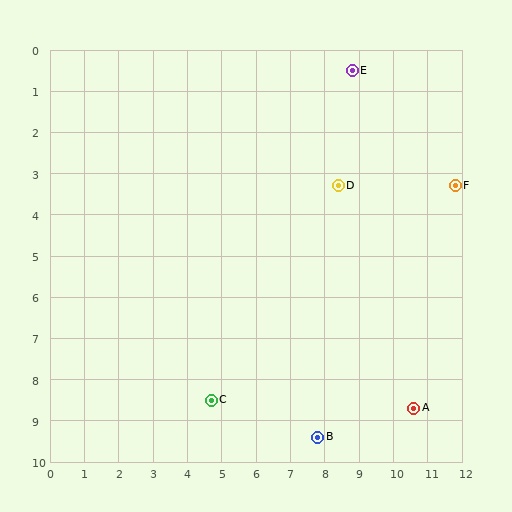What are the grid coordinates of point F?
Point F is at approximately (11.8, 3.3).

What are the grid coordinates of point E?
Point E is at approximately (8.8, 0.5).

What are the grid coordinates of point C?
Point C is at approximately (4.7, 8.5).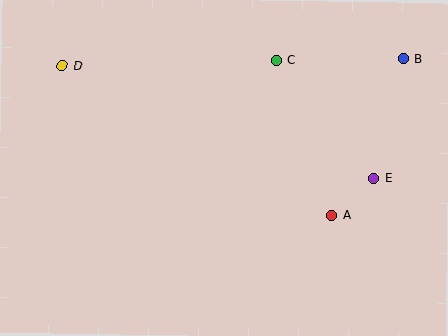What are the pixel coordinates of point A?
Point A is at (332, 215).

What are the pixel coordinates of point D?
Point D is at (62, 66).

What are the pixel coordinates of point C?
Point C is at (276, 60).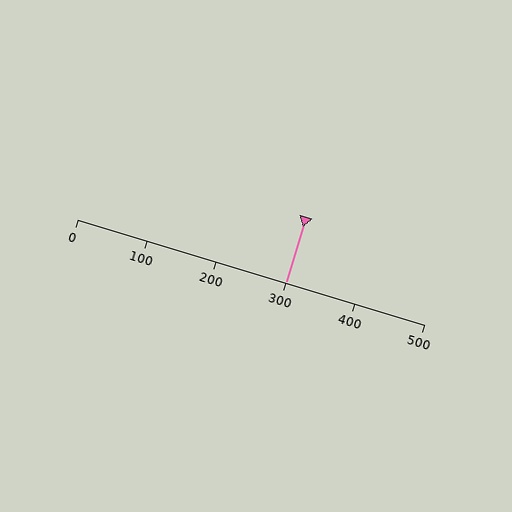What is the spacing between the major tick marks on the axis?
The major ticks are spaced 100 apart.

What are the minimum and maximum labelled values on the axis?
The axis runs from 0 to 500.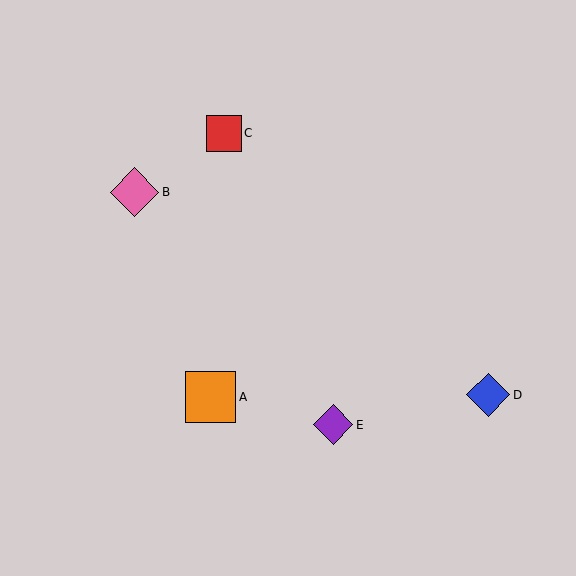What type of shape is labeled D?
Shape D is a blue diamond.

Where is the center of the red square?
The center of the red square is at (224, 133).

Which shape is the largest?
The orange square (labeled A) is the largest.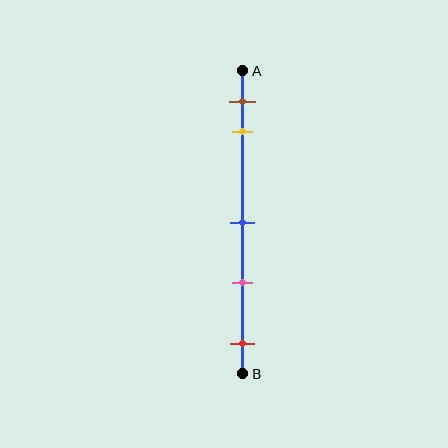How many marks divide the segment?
There are 5 marks dividing the segment.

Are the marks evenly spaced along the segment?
No, the marks are not evenly spaced.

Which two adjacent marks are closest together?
The brown and yellow marks are the closest adjacent pair.